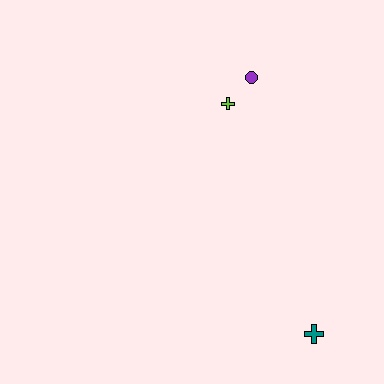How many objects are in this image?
There are 3 objects.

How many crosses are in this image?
There are 2 crosses.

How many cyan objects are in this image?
There are no cyan objects.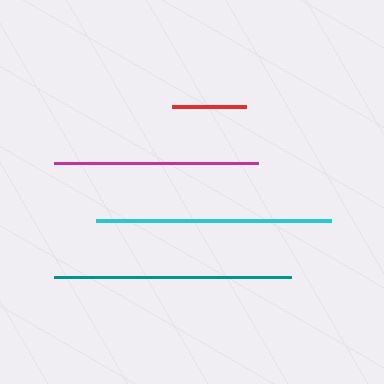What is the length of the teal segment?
The teal segment is approximately 237 pixels long.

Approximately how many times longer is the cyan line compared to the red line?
The cyan line is approximately 3.2 times the length of the red line.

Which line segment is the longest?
The teal line is the longest at approximately 237 pixels.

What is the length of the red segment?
The red segment is approximately 74 pixels long.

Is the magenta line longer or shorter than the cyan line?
The cyan line is longer than the magenta line.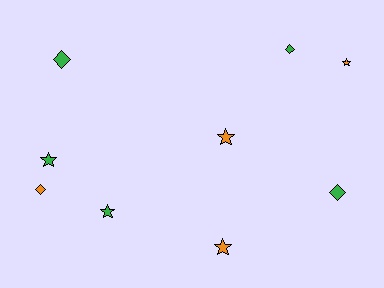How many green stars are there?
There are 2 green stars.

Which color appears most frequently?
Green, with 5 objects.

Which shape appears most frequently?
Star, with 5 objects.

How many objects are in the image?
There are 9 objects.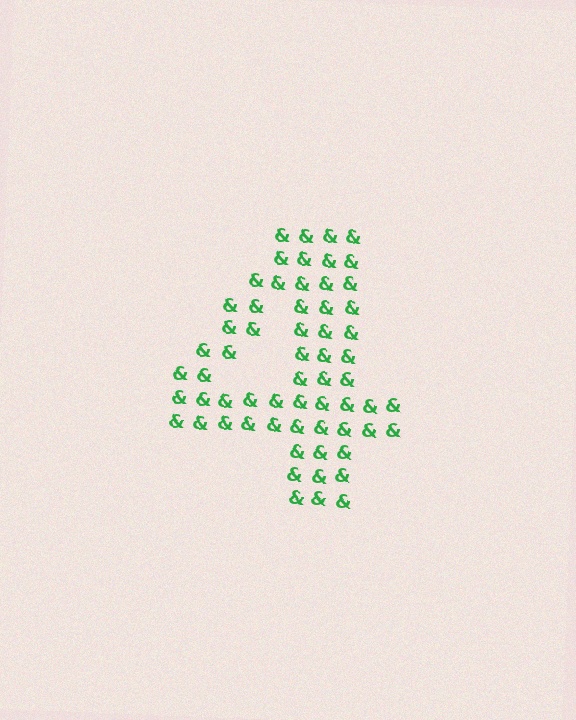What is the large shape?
The large shape is the digit 4.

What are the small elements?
The small elements are ampersands.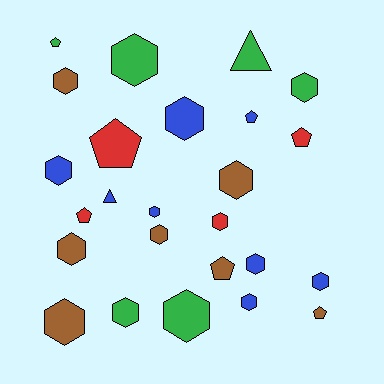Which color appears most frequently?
Blue, with 8 objects.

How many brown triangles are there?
There are no brown triangles.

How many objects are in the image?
There are 25 objects.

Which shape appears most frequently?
Hexagon, with 16 objects.